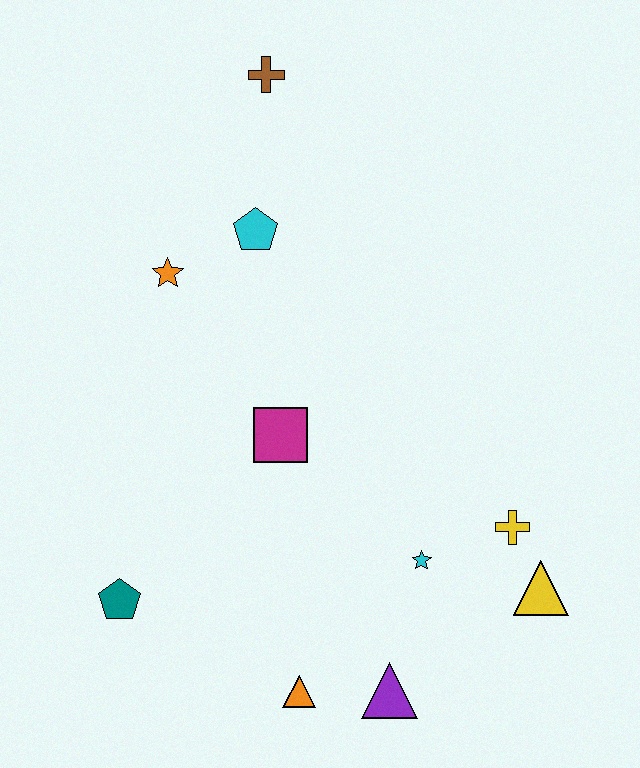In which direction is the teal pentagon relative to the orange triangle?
The teal pentagon is to the left of the orange triangle.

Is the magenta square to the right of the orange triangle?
No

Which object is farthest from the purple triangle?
The brown cross is farthest from the purple triangle.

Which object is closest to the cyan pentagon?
The orange star is closest to the cyan pentagon.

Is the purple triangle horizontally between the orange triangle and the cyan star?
Yes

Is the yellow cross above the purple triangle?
Yes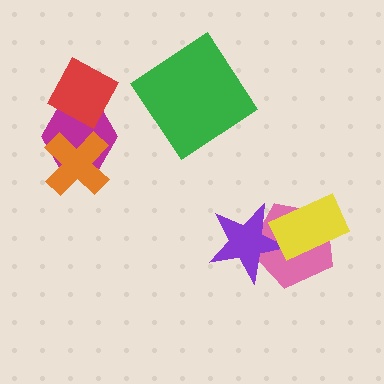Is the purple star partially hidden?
Yes, it is partially covered by another shape.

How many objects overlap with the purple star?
2 objects overlap with the purple star.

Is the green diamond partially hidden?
No, no other shape covers it.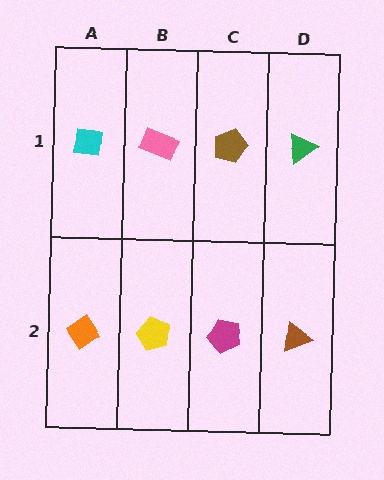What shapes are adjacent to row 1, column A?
An orange diamond (row 2, column A), a pink rectangle (row 1, column B).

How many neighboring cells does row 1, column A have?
2.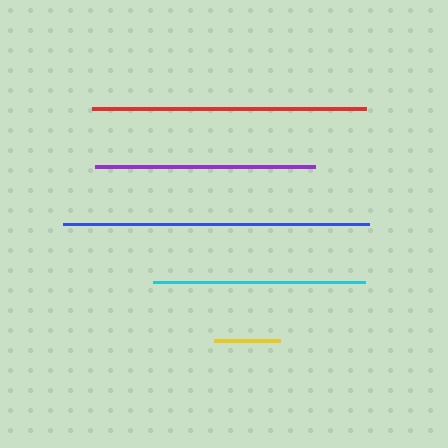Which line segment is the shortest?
The yellow line is the shortest at approximately 65 pixels.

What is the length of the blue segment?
The blue segment is approximately 306 pixels long.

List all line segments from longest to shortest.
From longest to shortest: blue, red, purple, cyan, yellow.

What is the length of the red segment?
The red segment is approximately 275 pixels long.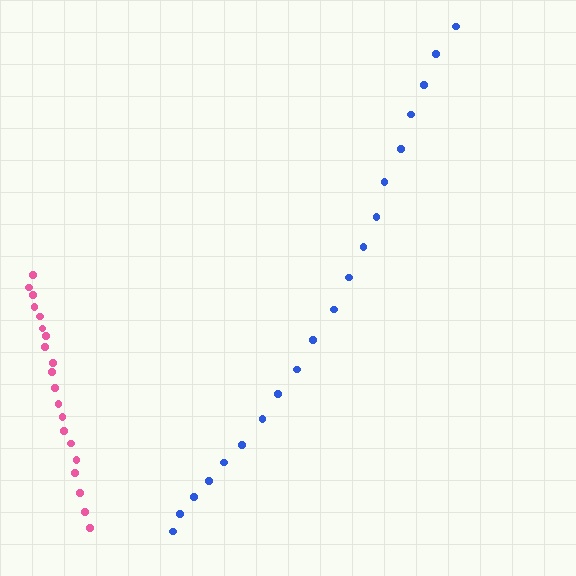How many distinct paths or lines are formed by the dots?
There are 2 distinct paths.